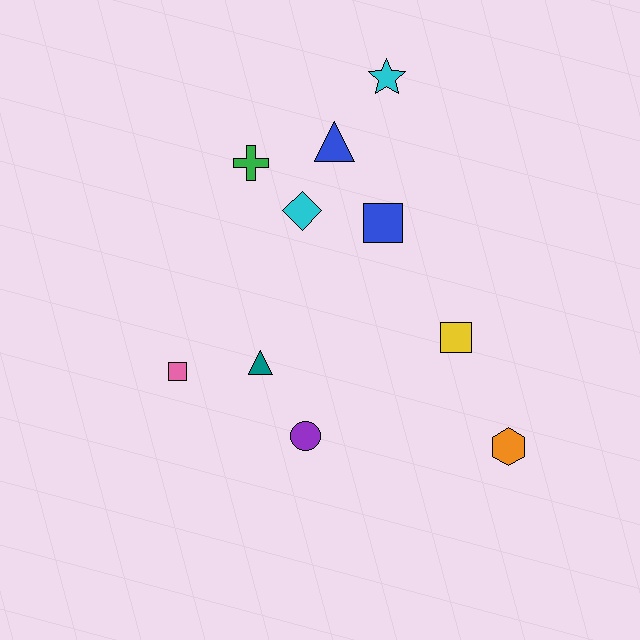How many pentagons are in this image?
There are no pentagons.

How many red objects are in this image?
There are no red objects.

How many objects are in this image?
There are 10 objects.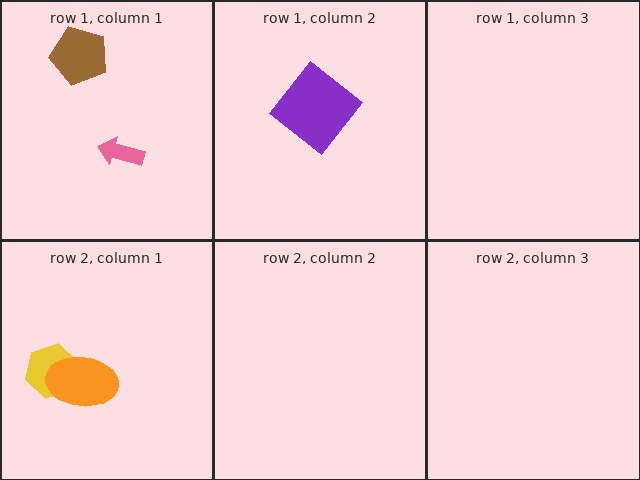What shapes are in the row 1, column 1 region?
The brown pentagon, the pink arrow.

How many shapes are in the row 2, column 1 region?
2.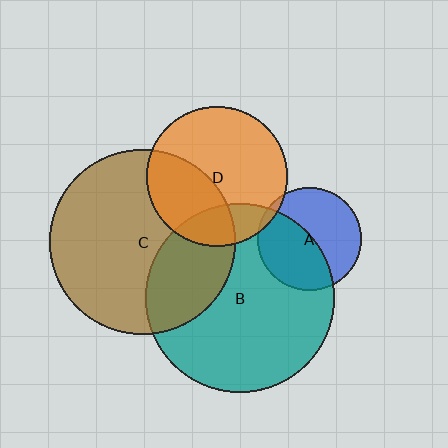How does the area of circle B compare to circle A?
Approximately 3.3 times.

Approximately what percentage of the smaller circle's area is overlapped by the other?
Approximately 35%.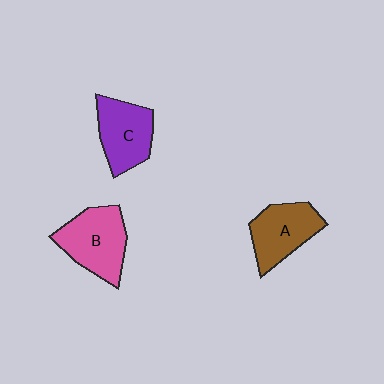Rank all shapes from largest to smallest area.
From largest to smallest: B (pink), A (brown), C (purple).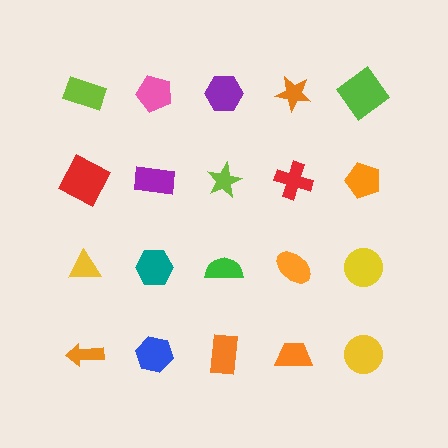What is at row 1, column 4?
An orange star.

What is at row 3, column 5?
A yellow circle.